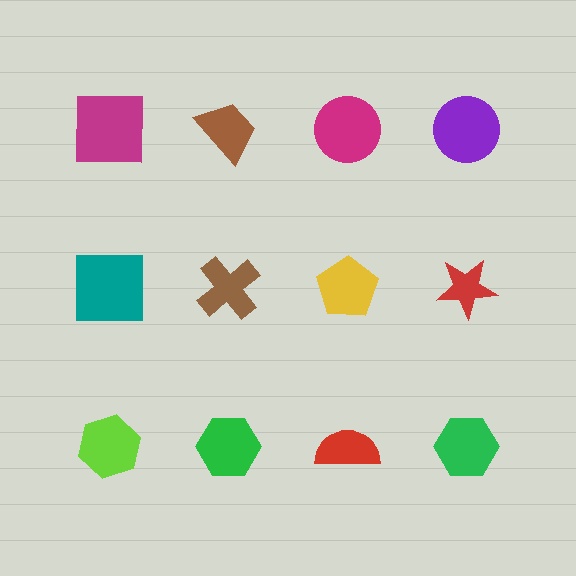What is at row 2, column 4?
A red star.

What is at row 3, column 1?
A lime hexagon.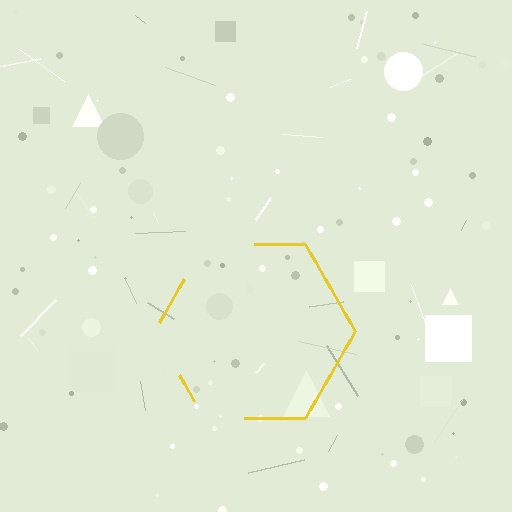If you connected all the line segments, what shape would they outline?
They would outline a hexagon.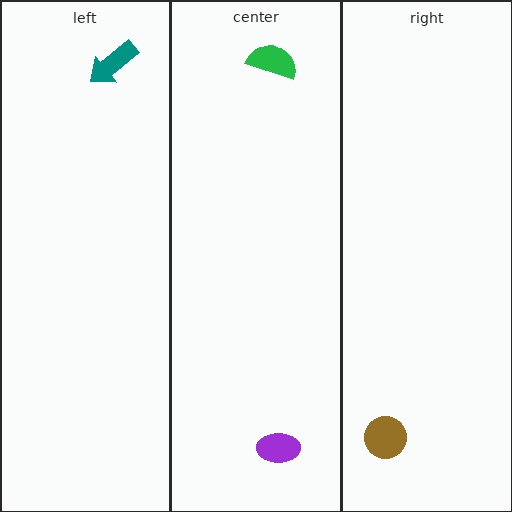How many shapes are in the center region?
2.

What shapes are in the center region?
The green semicircle, the purple ellipse.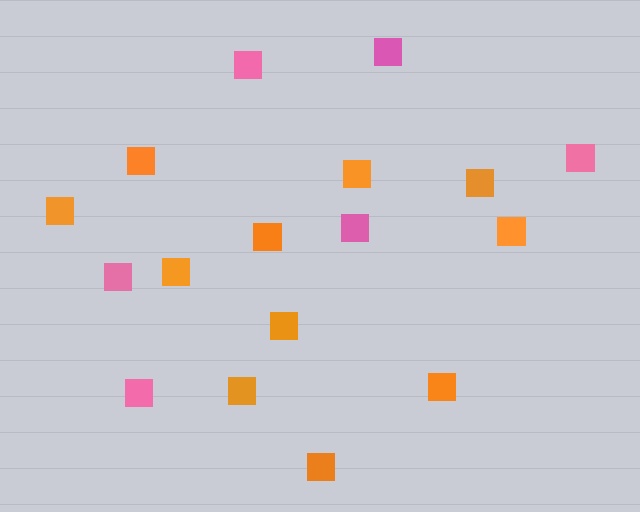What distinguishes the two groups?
There are 2 groups: one group of orange squares (11) and one group of pink squares (6).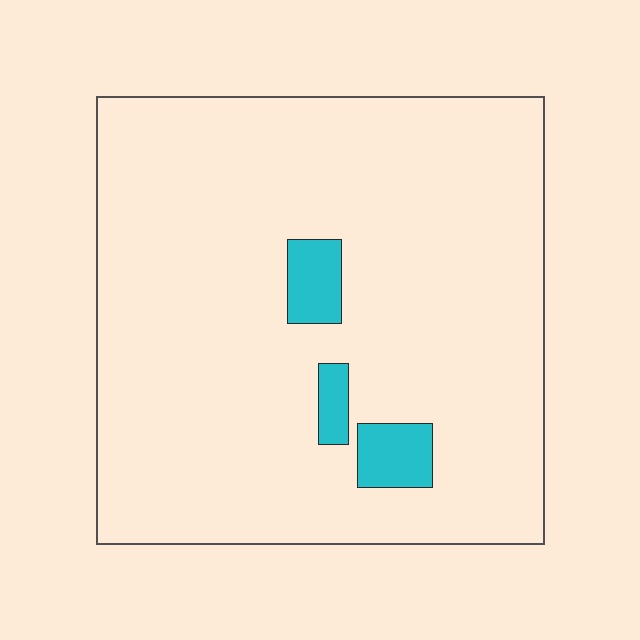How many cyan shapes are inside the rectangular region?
3.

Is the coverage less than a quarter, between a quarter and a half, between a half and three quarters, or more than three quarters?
Less than a quarter.